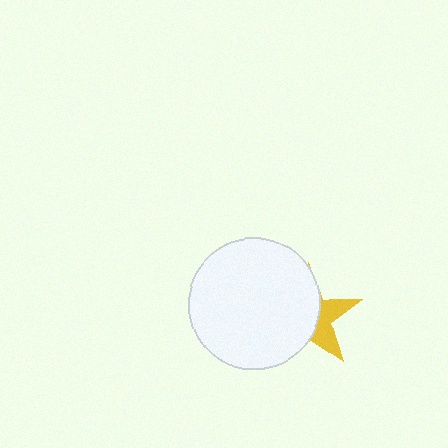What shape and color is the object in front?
The object in front is a white circle.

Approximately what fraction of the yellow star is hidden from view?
Roughly 65% of the yellow star is hidden behind the white circle.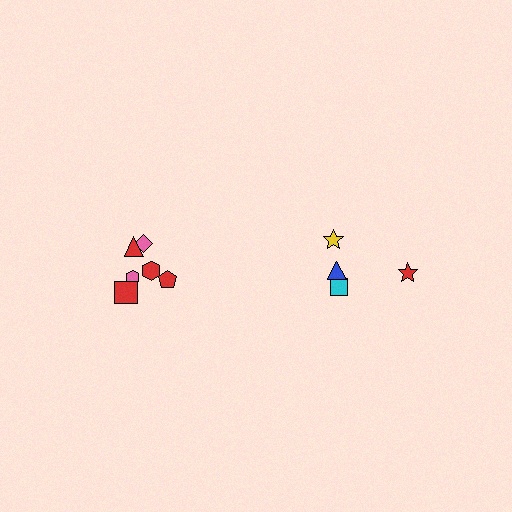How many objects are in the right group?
There are 4 objects.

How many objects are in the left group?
There are 6 objects.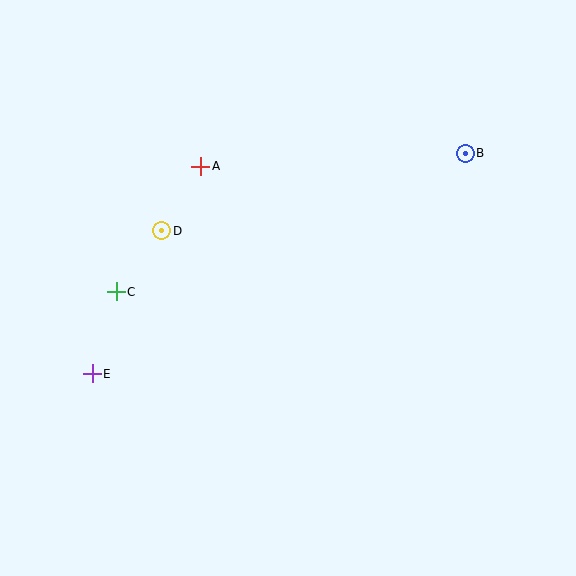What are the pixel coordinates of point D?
Point D is at (162, 231).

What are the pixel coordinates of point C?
Point C is at (116, 292).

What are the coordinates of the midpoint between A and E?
The midpoint between A and E is at (146, 270).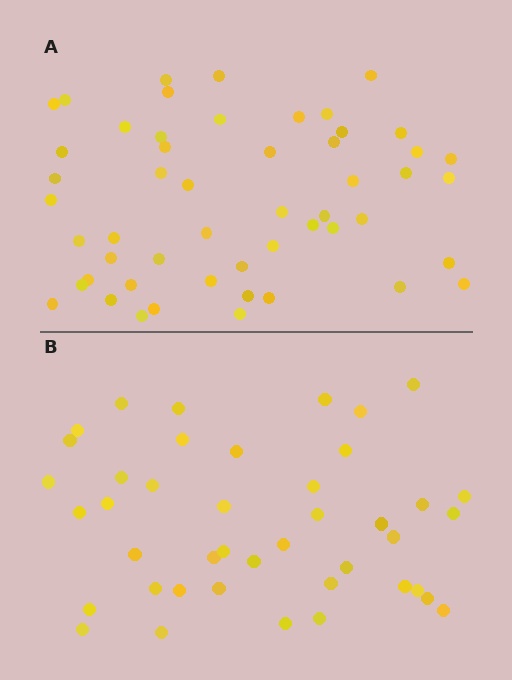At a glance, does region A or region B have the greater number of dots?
Region A (the top region) has more dots.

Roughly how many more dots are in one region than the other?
Region A has roughly 10 or so more dots than region B.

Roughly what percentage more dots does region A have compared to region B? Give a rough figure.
About 25% more.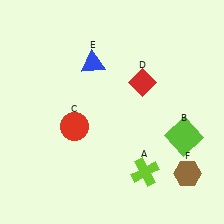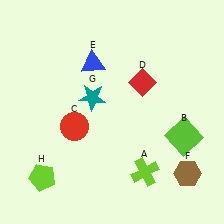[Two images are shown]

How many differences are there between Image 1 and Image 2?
There are 2 differences between the two images.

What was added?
A teal star (G), a lime pentagon (H) were added in Image 2.